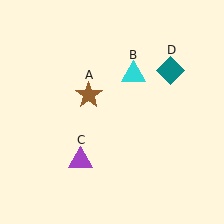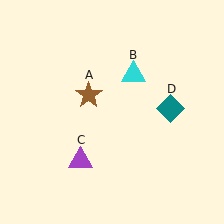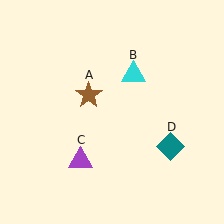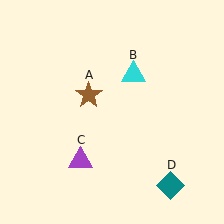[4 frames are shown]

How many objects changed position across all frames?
1 object changed position: teal diamond (object D).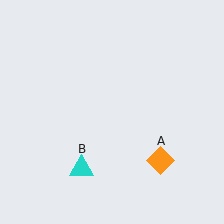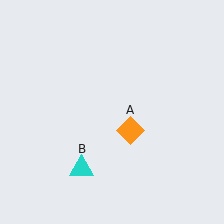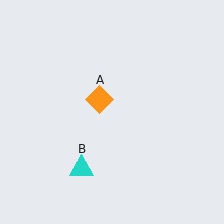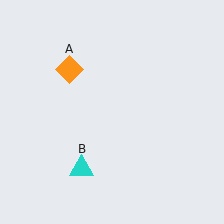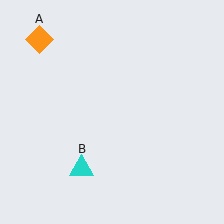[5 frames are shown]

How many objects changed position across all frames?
1 object changed position: orange diamond (object A).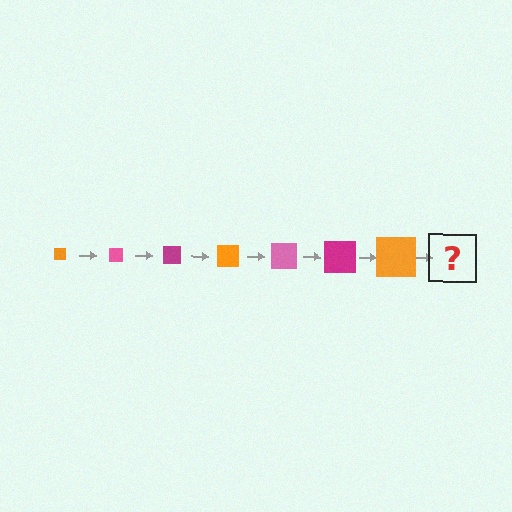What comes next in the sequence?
The next element should be a pink square, larger than the previous one.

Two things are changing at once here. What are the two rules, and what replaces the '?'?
The two rules are that the square grows larger each step and the color cycles through orange, pink, and magenta. The '?' should be a pink square, larger than the previous one.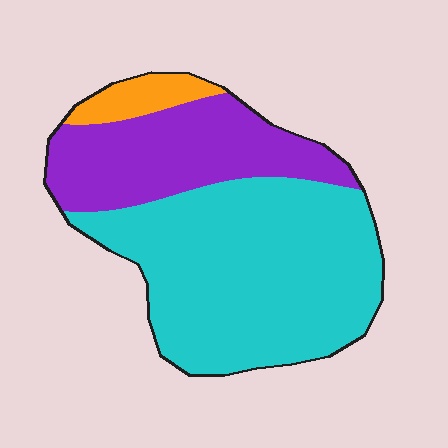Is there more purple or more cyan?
Cyan.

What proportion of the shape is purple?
Purple covers 31% of the shape.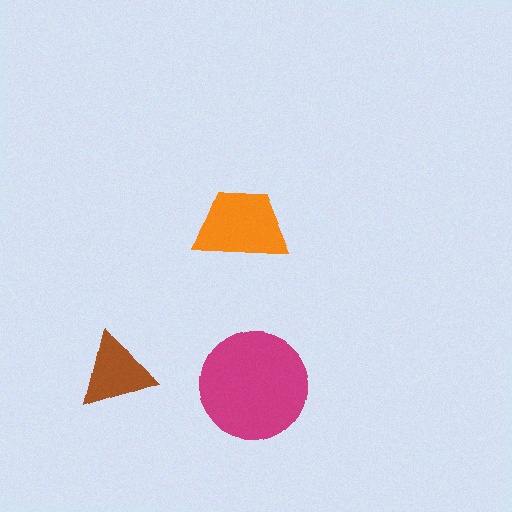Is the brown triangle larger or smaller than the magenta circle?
Smaller.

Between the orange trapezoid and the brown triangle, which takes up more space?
The orange trapezoid.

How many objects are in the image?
There are 3 objects in the image.